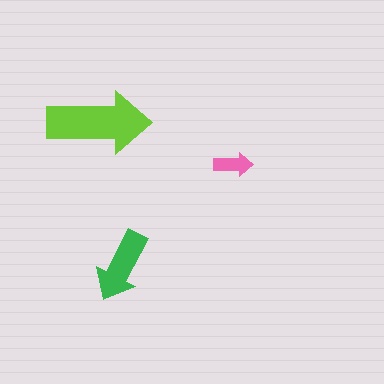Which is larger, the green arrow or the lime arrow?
The lime one.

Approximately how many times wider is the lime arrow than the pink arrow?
About 2.5 times wider.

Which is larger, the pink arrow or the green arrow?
The green one.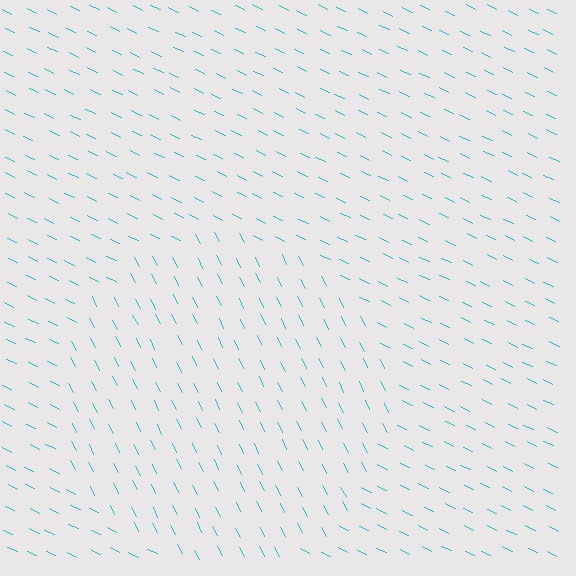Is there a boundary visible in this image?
Yes, there is a texture boundary formed by a change in line orientation.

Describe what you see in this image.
The image is filled with small cyan line segments. A circle region in the image has lines oriented differently from the surrounding lines, creating a visible texture boundary.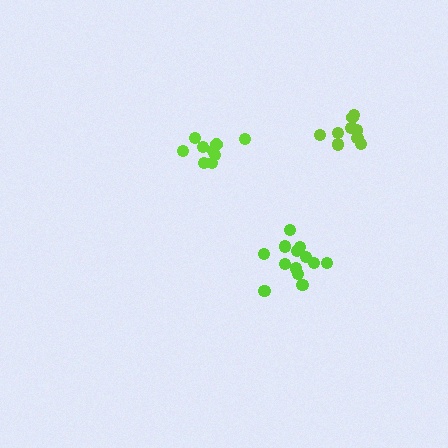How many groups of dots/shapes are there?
There are 3 groups.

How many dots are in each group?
Group 1: 13 dots, Group 2: 9 dots, Group 3: 9 dots (31 total).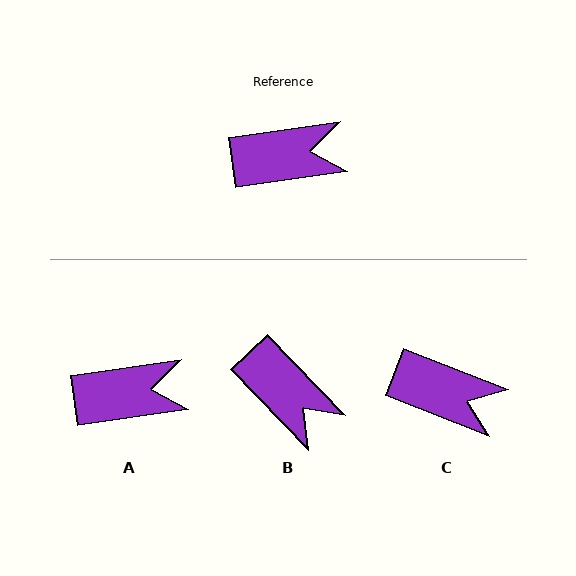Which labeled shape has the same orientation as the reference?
A.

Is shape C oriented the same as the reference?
No, it is off by about 30 degrees.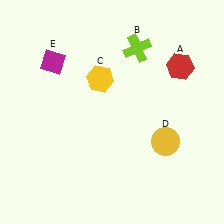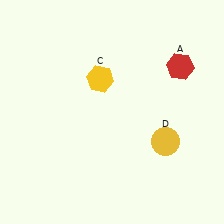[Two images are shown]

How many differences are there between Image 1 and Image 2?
There are 2 differences between the two images.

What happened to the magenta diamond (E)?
The magenta diamond (E) was removed in Image 2. It was in the top-left area of Image 1.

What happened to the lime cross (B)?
The lime cross (B) was removed in Image 2. It was in the top-right area of Image 1.